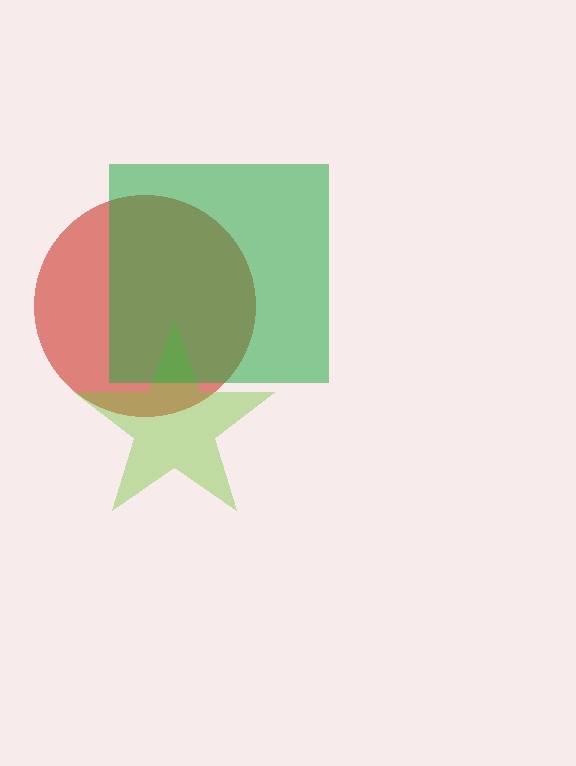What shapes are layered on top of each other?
The layered shapes are: a red circle, a lime star, a green square.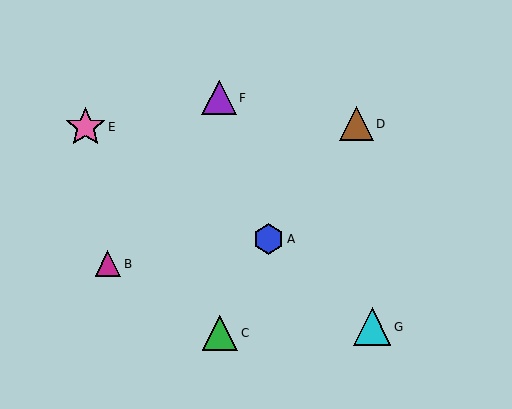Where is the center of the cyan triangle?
The center of the cyan triangle is at (372, 327).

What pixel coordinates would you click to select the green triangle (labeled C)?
Click at (220, 333) to select the green triangle C.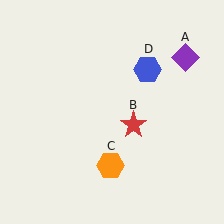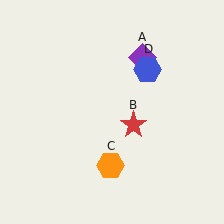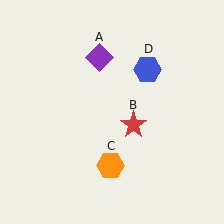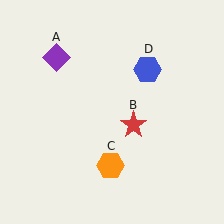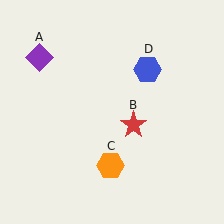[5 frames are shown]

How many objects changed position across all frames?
1 object changed position: purple diamond (object A).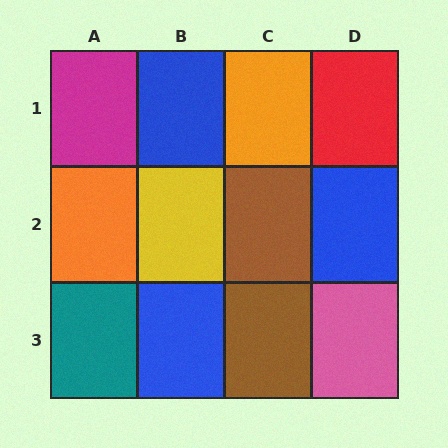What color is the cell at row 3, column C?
Brown.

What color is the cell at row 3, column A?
Teal.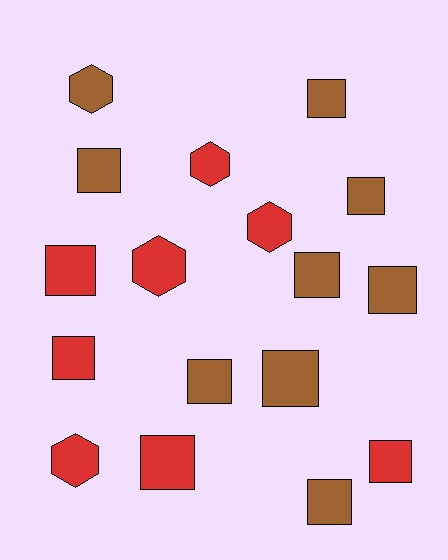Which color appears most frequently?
Brown, with 9 objects.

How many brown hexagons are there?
There is 1 brown hexagon.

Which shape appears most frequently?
Square, with 12 objects.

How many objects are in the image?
There are 17 objects.